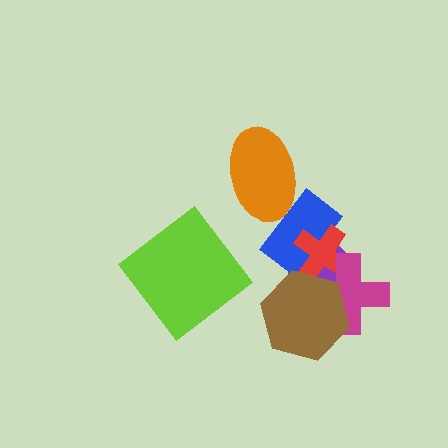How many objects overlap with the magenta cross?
3 objects overlap with the magenta cross.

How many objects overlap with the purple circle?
4 objects overlap with the purple circle.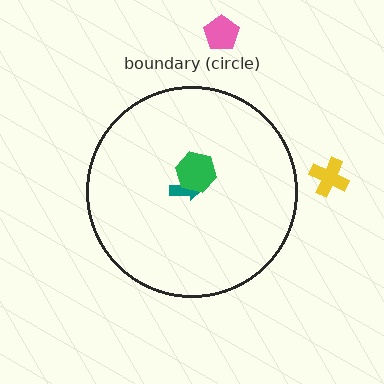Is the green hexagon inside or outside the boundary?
Inside.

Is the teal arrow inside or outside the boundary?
Inside.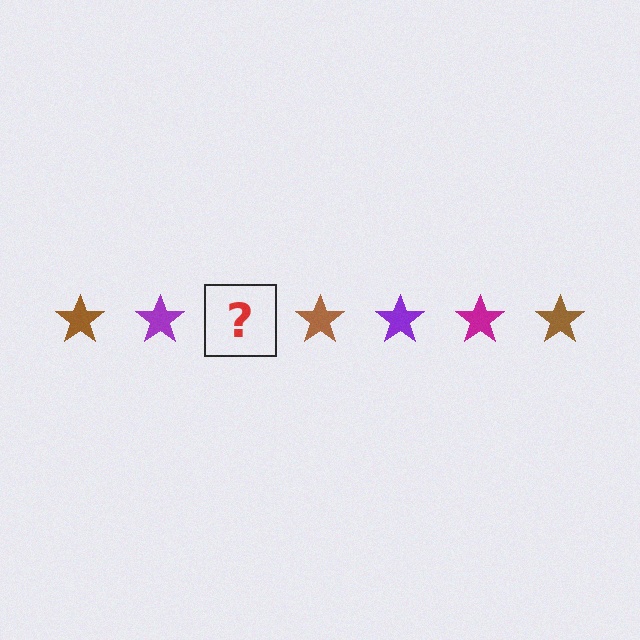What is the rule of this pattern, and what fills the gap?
The rule is that the pattern cycles through brown, purple, magenta stars. The gap should be filled with a magenta star.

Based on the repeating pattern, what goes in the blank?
The blank should be a magenta star.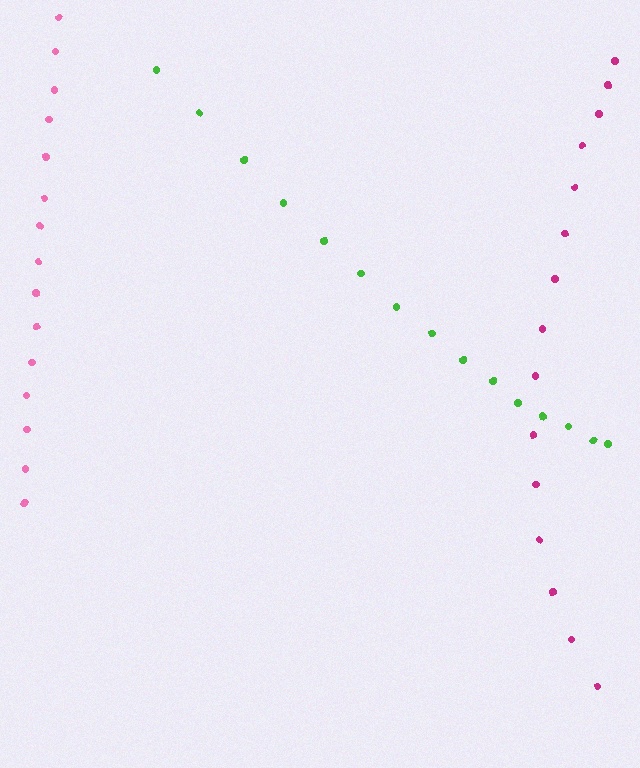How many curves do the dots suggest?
There are 3 distinct paths.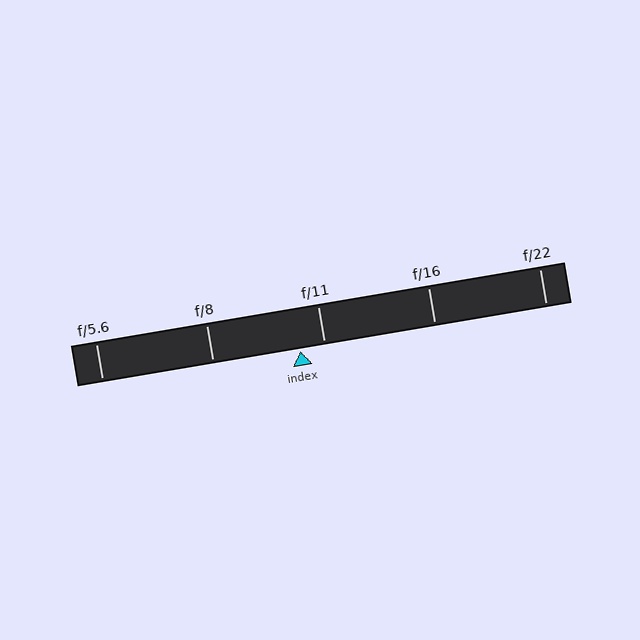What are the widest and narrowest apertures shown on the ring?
The widest aperture shown is f/5.6 and the narrowest is f/22.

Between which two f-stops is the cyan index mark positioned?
The index mark is between f/8 and f/11.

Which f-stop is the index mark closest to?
The index mark is closest to f/11.